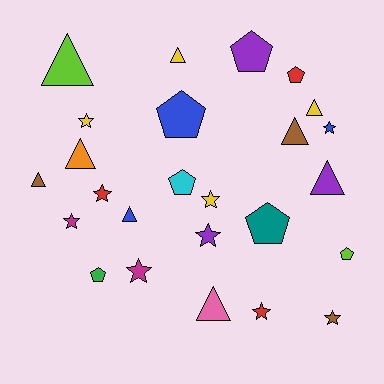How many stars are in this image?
There are 9 stars.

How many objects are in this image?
There are 25 objects.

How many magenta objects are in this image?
There are 2 magenta objects.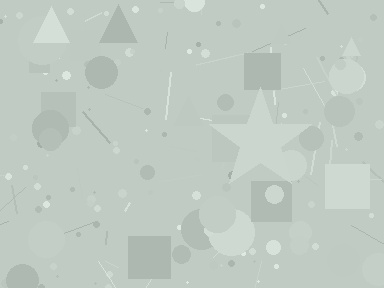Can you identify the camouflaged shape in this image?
The camouflaged shape is a star.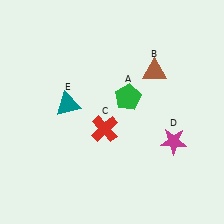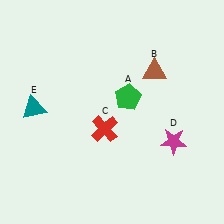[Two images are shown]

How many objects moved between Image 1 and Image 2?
1 object moved between the two images.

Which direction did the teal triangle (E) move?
The teal triangle (E) moved left.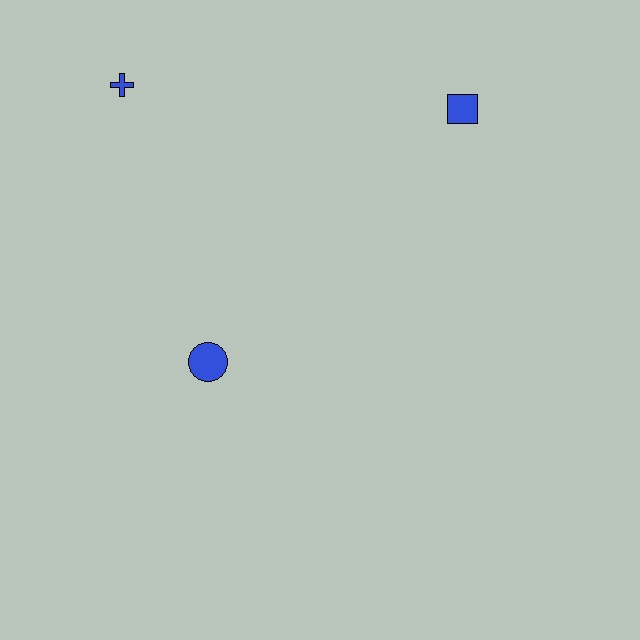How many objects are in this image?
There are 3 objects.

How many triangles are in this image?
There are no triangles.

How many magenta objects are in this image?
There are no magenta objects.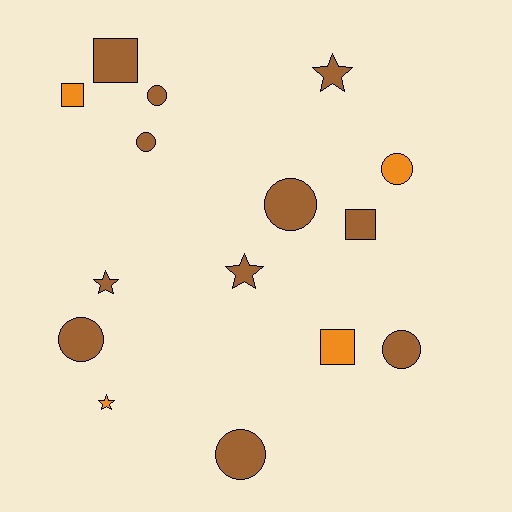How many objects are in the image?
There are 15 objects.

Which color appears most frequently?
Brown, with 11 objects.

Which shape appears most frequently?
Circle, with 7 objects.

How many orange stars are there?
There is 1 orange star.